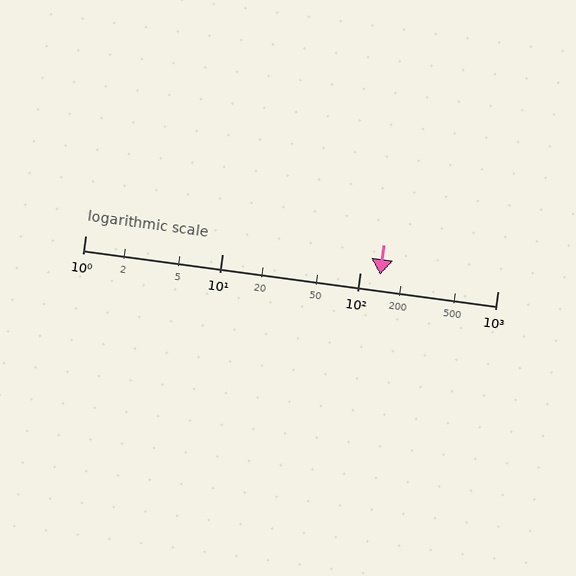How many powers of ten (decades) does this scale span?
The scale spans 3 decades, from 1 to 1000.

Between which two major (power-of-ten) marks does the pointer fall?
The pointer is between 100 and 1000.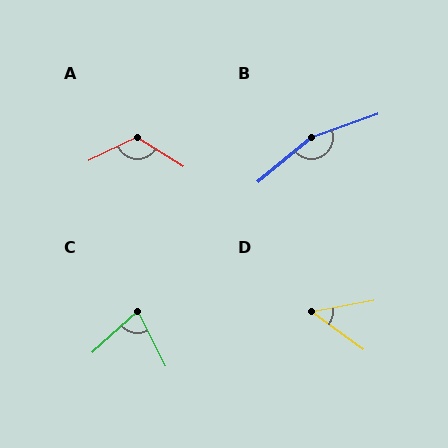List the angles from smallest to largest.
D (47°), C (75°), A (122°), B (160°).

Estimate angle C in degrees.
Approximately 75 degrees.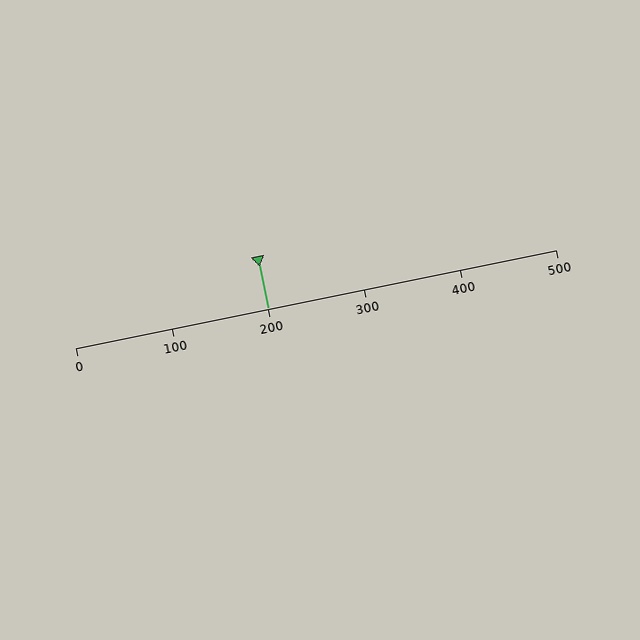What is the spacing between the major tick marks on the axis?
The major ticks are spaced 100 apart.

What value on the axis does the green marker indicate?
The marker indicates approximately 200.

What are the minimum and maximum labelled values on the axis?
The axis runs from 0 to 500.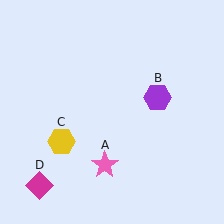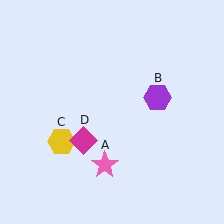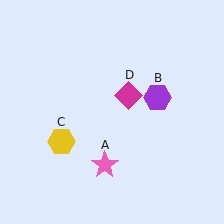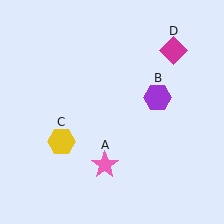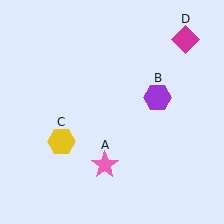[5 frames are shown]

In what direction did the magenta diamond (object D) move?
The magenta diamond (object D) moved up and to the right.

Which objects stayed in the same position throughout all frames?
Pink star (object A) and purple hexagon (object B) and yellow hexagon (object C) remained stationary.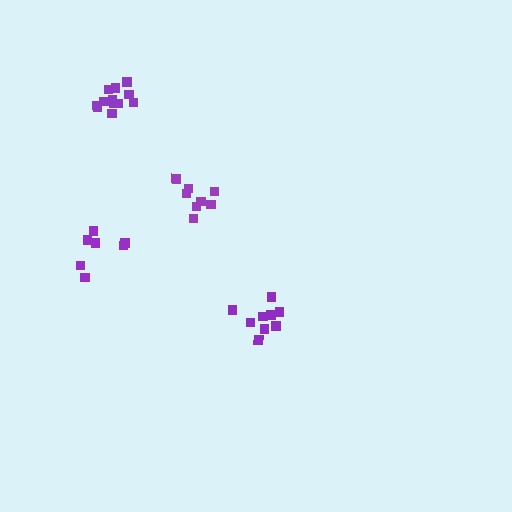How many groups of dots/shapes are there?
There are 4 groups.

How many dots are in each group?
Group 1: 8 dots, Group 2: 9 dots, Group 3: 12 dots, Group 4: 7 dots (36 total).